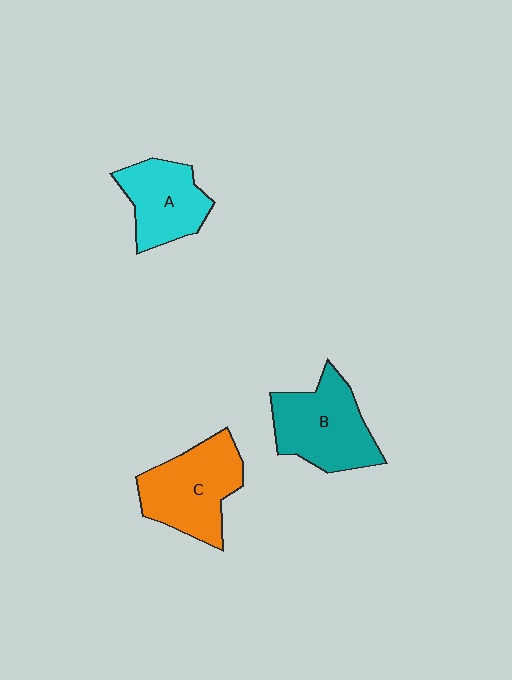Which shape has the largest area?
Shape C (orange).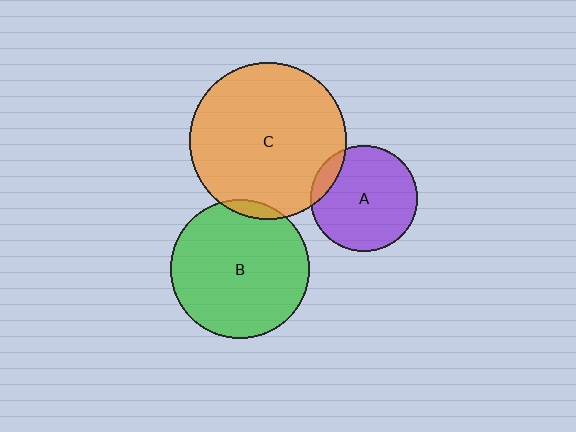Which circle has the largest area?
Circle C (orange).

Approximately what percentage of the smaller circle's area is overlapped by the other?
Approximately 10%.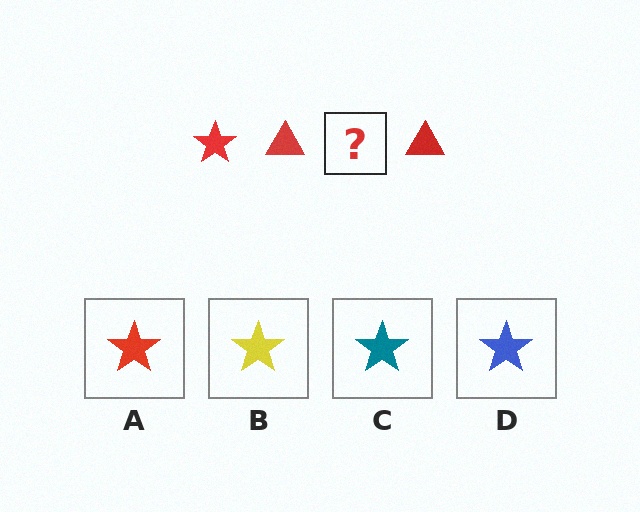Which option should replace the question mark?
Option A.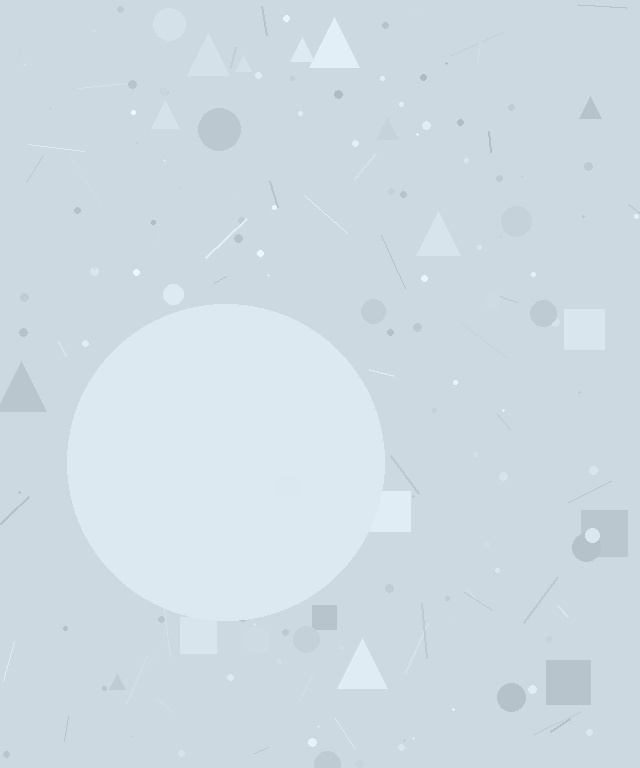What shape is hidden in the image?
A circle is hidden in the image.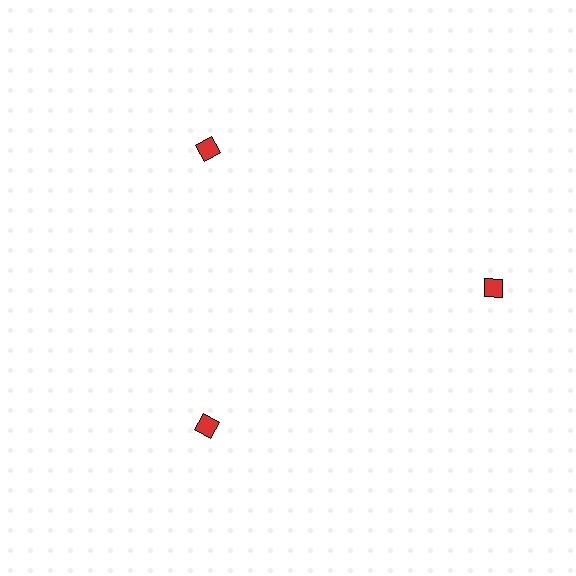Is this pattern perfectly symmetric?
No. The 3 red diamonds are arranged in a ring, but one element near the 3 o'clock position is pushed outward from the center, breaking the 3-fold rotational symmetry.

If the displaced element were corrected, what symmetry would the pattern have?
It would have 3-fold rotational symmetry — the pattern would map onto itself every 120 degrees.